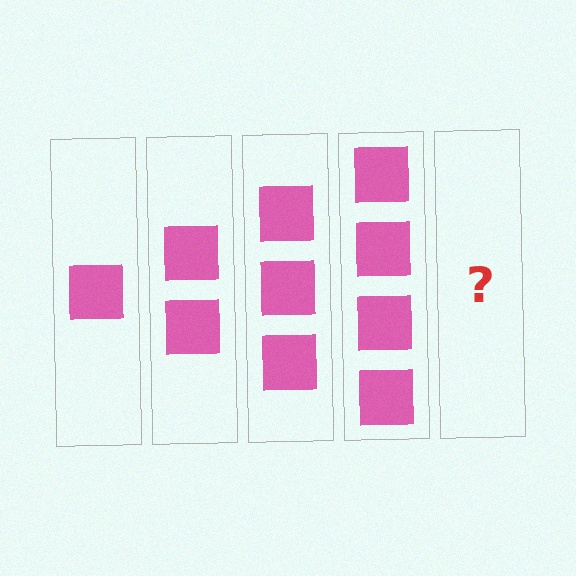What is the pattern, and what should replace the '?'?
The pattern is that each step adds one more square. The '?' should be 5 squares.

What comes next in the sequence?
The next element should be 5 squares.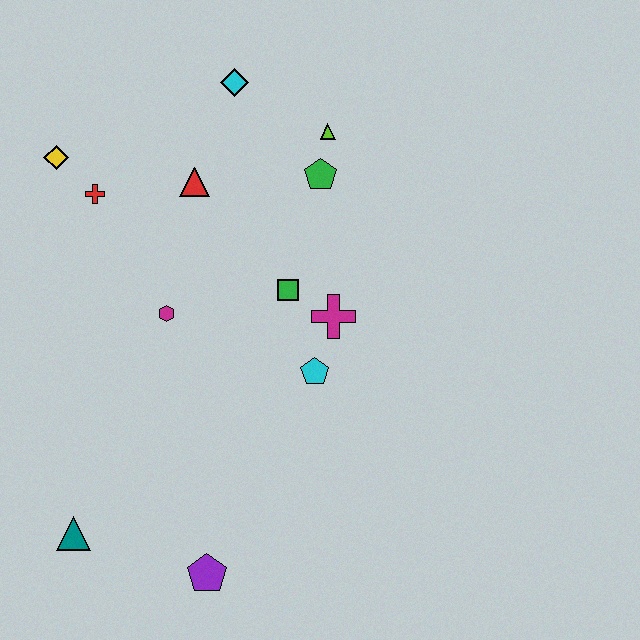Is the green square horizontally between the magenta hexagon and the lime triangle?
Yes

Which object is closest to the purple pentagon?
The teal triangle is closest to the purple pentagon.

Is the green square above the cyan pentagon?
Yes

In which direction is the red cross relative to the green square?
The red cross is to the left of the green square.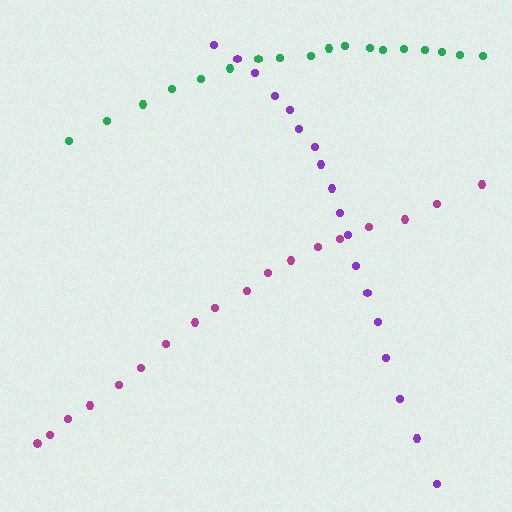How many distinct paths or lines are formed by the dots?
There are 3 distinct paths.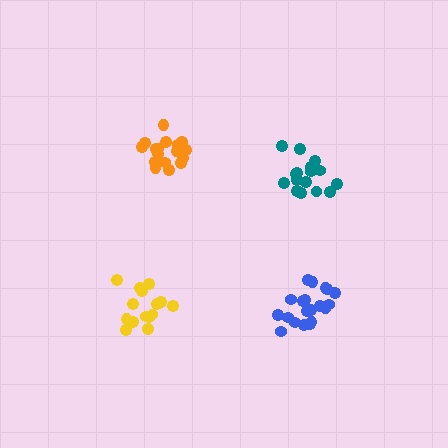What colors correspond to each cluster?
The clusters are colored: orange, teal, blue, yellow.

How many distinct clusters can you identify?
There are 4 distinct clusters.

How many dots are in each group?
Group 1: 18 dots, Group 2: 16 dots, Group 3: 20 dots, Group 4: 15 dots (69 total).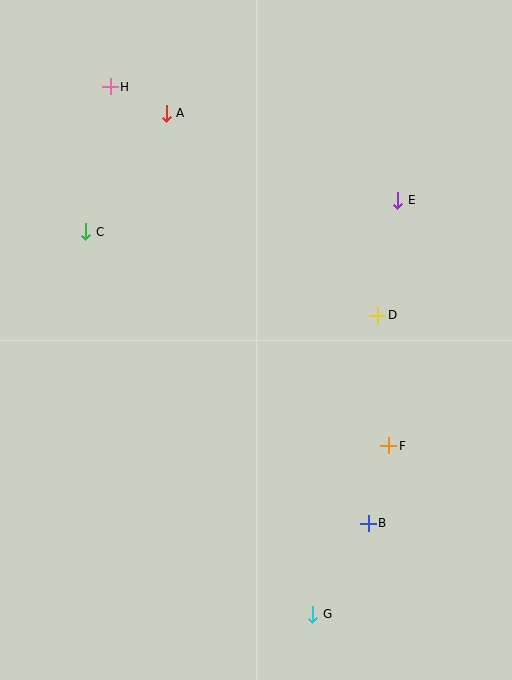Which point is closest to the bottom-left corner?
Point G is closest to the bottom-left corner.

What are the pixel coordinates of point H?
Point H is at (110, 87).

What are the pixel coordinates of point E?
Point E is at (398, 200).